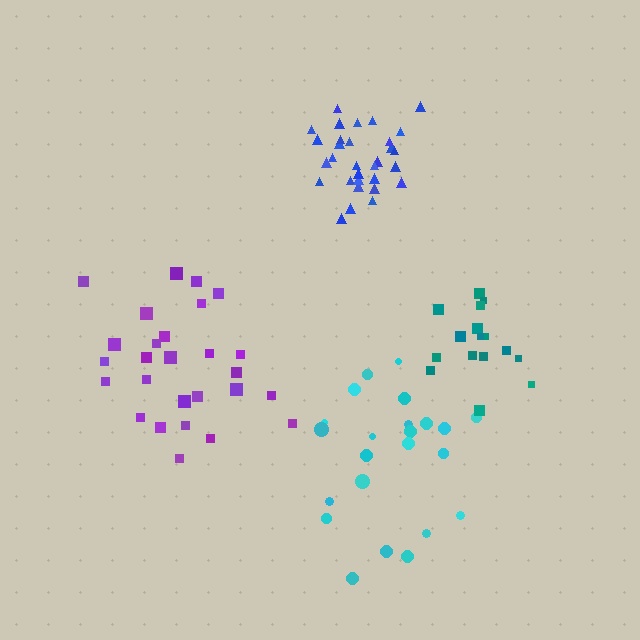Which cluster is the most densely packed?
Blue.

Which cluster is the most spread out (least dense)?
Purple.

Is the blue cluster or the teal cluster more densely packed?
Blue.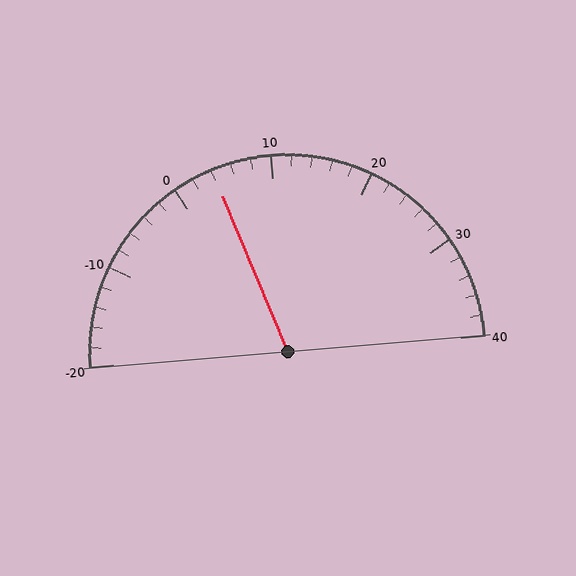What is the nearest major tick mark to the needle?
The nearest major tick mark is 0.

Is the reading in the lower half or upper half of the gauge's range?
The reading is in the lower half of the range (-20 to 40).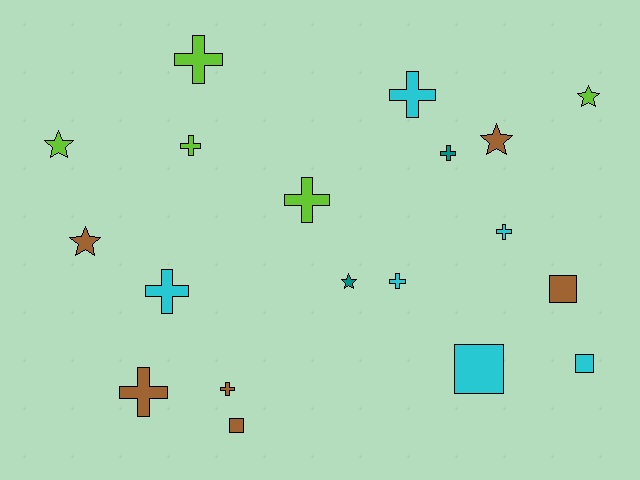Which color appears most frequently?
Brown, with 6 objects.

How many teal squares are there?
There are no teal squares.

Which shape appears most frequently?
Cross, with 10 objects.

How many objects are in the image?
There are 19 objects.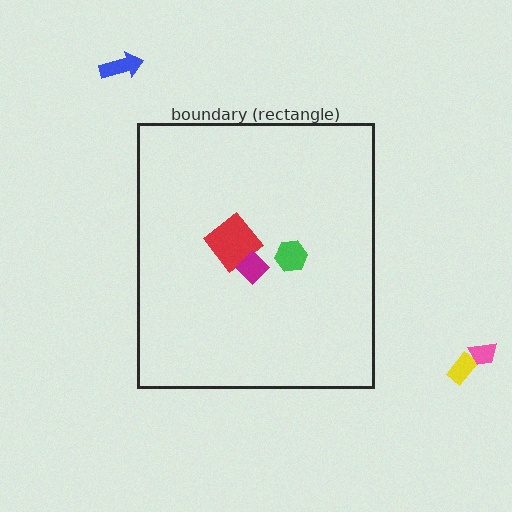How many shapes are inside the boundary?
3 inside, 3 outside.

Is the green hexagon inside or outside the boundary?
Inside.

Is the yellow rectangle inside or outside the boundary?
Outside.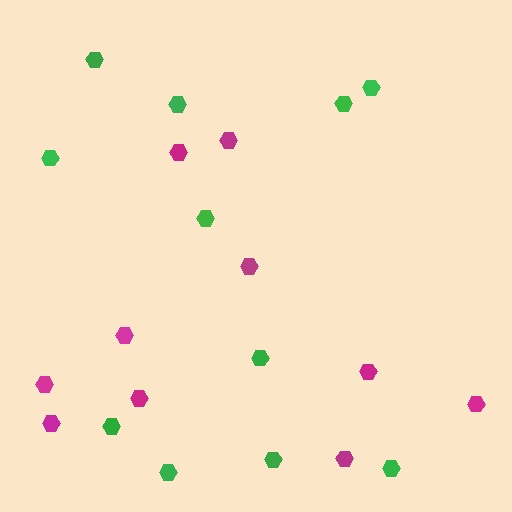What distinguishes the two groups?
There are 2 groups: one group of magenta hexagons (10) and one group of green hexagons (11).